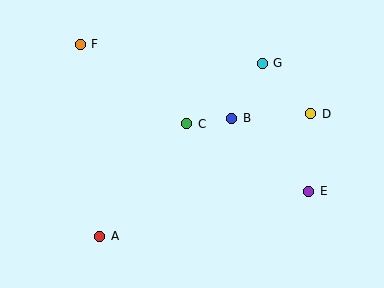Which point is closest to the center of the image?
Point C at (187, 124) is closest to the center.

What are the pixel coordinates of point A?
Point A is at (100, 236).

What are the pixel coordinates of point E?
Point E is at (309, 191).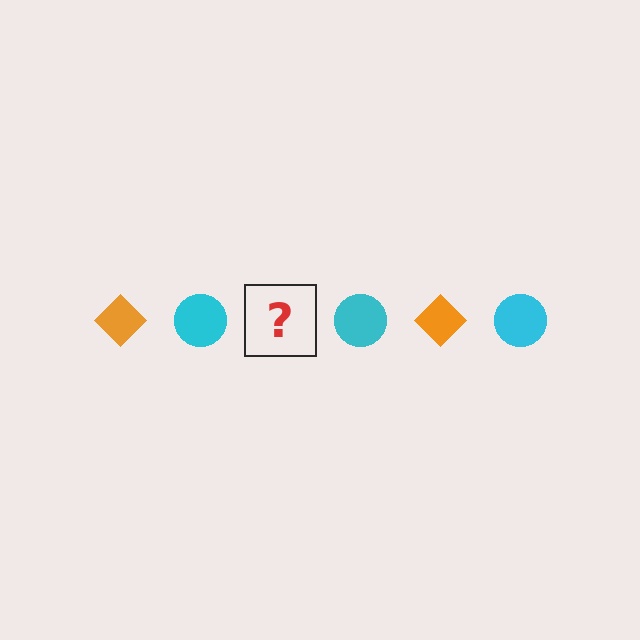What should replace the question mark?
The question mark should be replaced with an orange diamond.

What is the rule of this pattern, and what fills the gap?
The rule is that the pattern alternates between orange diamond and cyan circle. The gap should be filled with an orange diamond.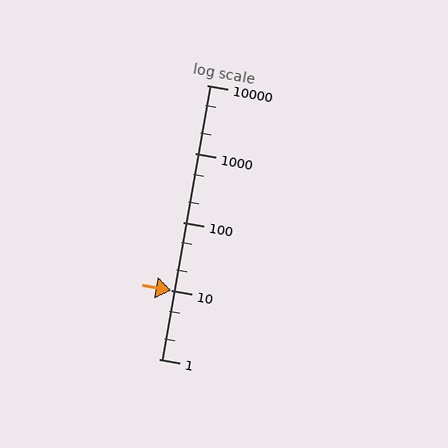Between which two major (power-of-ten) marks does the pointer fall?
The pointer is between 10 and 100.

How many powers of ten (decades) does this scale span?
The scale spans 4 decades, from 1 to 10000.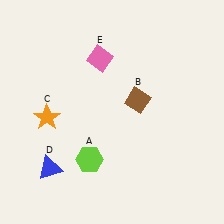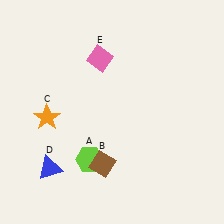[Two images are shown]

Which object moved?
The brown diamond (B) moved down.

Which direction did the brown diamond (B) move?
The brown diamond (B) moved down.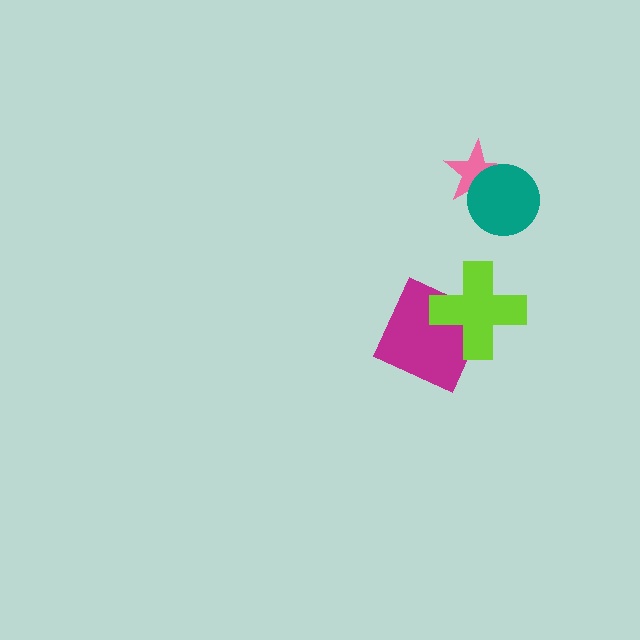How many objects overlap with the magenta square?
1 object overlaps with the magenta square.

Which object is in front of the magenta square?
The lime cross is in front of the magenta square.